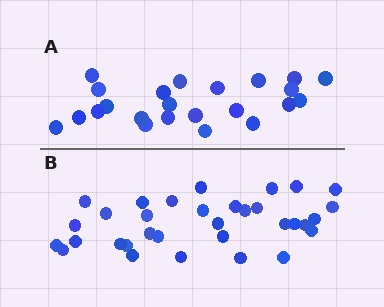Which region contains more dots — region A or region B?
Region B (the bottom region) has more dots.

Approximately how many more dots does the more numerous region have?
Region B has roughly 10 or so more dots than region A.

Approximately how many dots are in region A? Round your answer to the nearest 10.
About 20 dots. (The exact count is 23, which rounds to 20.)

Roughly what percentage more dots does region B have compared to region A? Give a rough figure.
About 45% more.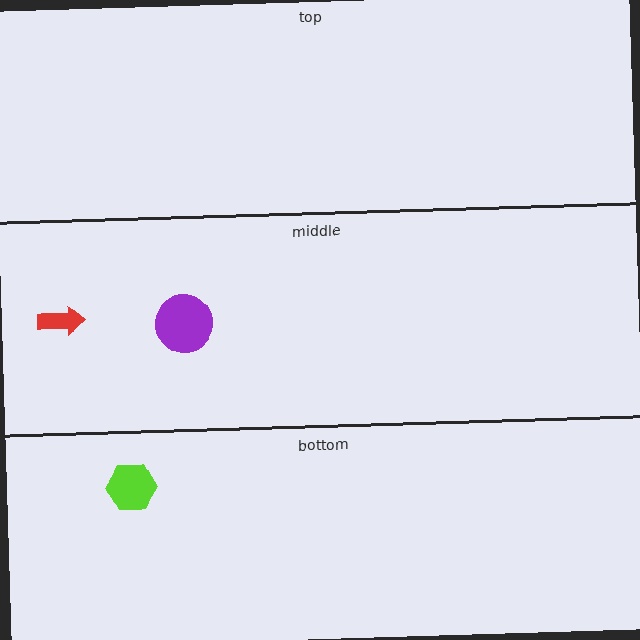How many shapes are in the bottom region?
1.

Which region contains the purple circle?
The middle region.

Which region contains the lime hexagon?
The bottom region.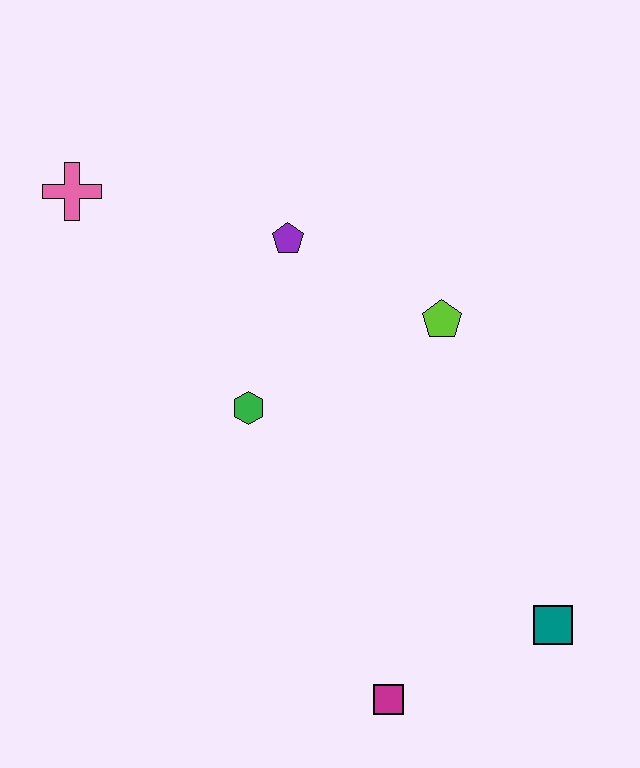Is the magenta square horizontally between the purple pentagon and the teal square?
Yes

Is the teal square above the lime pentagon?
No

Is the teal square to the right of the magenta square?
Yes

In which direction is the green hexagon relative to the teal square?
The green hexagon is to the left of the teal square.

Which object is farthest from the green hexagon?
The teal square is farthest from the green hexagon.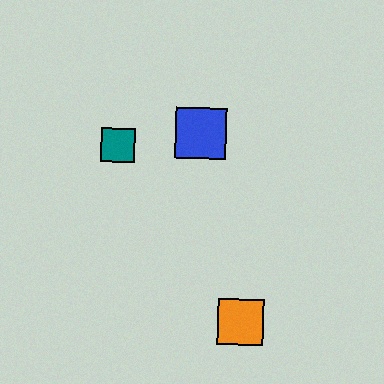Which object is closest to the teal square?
The blue square is closest to the teal square.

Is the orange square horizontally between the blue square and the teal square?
No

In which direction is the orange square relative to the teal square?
The orange square is below the teal square.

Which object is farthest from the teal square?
The orange square is farthest from the teal square.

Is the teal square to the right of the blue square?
No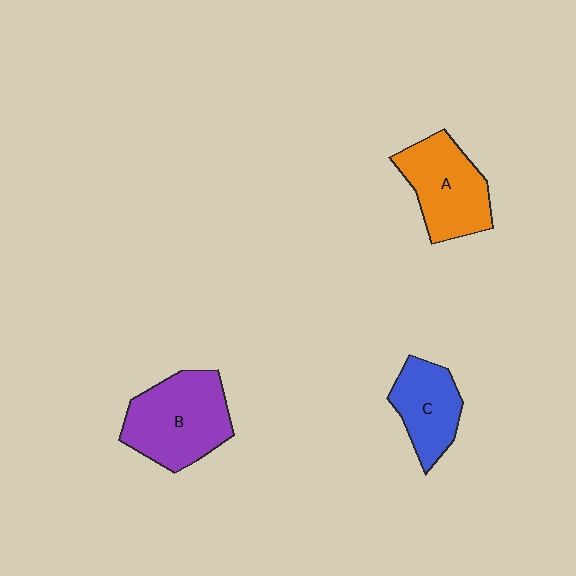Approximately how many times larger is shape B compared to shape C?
Approximately 1.5 times.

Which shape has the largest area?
Shape B (purple).